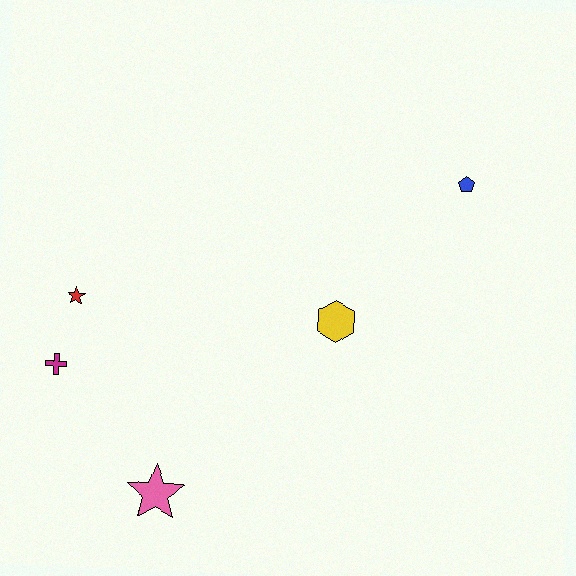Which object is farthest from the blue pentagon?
The magenta cross is farthest from the blue pentagon.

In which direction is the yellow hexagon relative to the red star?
The yellow hexagon is to the right of the red star.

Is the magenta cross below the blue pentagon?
Yes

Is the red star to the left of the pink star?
Yes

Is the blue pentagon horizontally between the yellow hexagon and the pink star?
No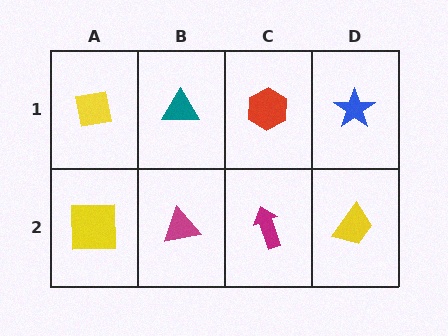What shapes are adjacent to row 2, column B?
A teal triangle (row 1, column B), a yellow square (row 2, column A), a magenta arrow (row 2, column C).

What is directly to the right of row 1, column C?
A blue star.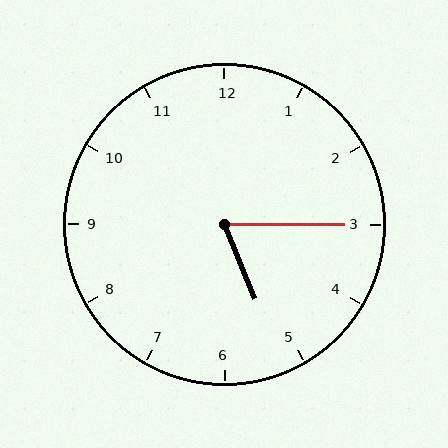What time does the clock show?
5:15.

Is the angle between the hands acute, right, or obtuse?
It is acute.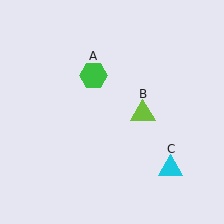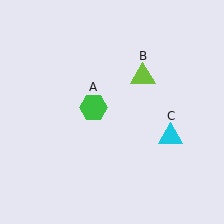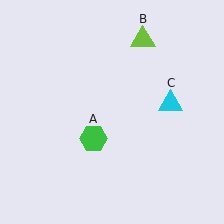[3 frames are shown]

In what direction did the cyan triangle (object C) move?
The cyan triangle (object C) moved up.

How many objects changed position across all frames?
3 objects changed position: green hexagon (object A), lime triangle (object B), cyan triangle (object C).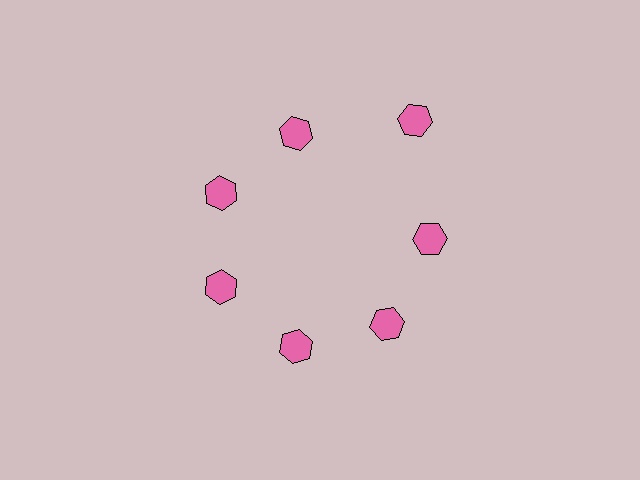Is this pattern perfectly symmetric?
No. The 7 pink hexagons are arranged in a ring, but one element near the 1 o'clock position is pushed outward from the center, breaking the 7-fold rotational symmetry.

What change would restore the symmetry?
The symmetry would be restored by moving it inward, back onto the ring so that all 7 hexagons sit at equal angles and equal distance from the center.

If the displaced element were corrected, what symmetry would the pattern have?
It would have 7-fold rotational symmetry — the pattern would map onto itself every 51 degrees.